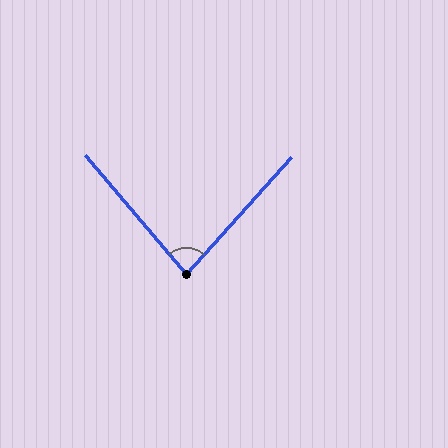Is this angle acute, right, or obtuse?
It is acute.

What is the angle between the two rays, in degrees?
Approximately 82 degrees.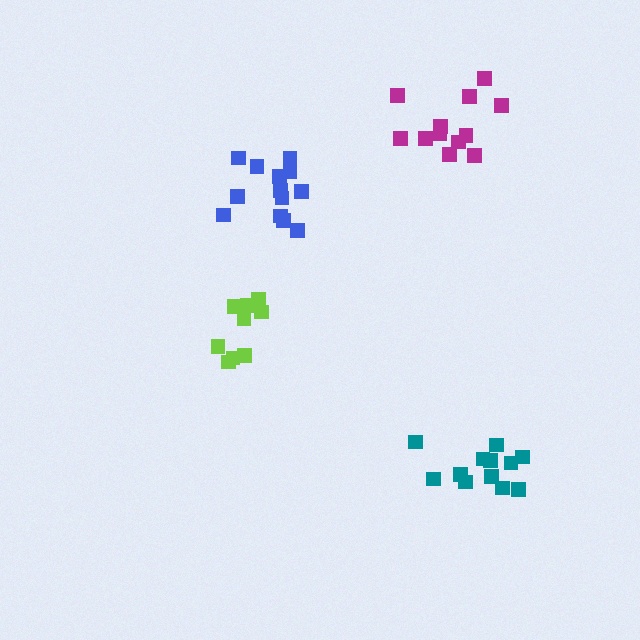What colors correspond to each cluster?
The clusters are colored: lime, blue, magenta, teal.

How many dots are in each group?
Group 1: 10 dots, Group 2: 13 dots, Group 3: 12 dots, Group 4: 12 dots (47 total).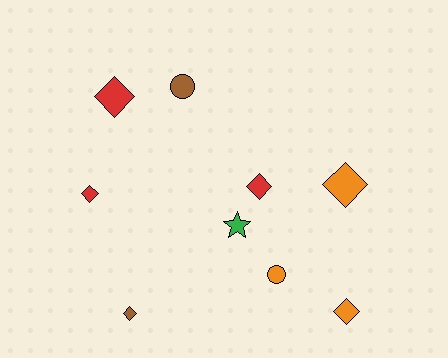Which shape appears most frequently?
Diamond, with 6 objects.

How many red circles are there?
There are no red circles.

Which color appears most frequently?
Red, with 3 objects.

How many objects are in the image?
There are 9 objects.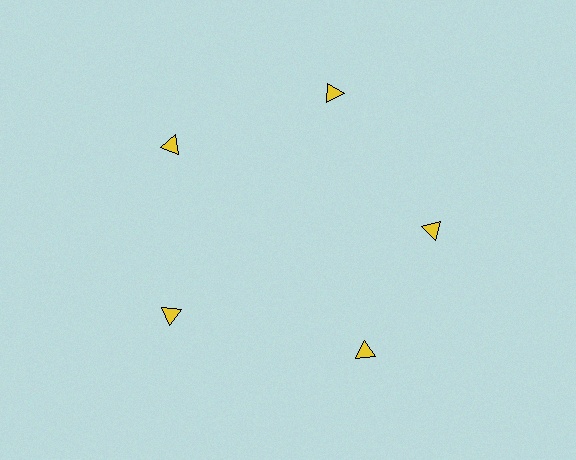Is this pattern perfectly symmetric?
No. The 5 yellow triangles are arranged in a ring, but one element near the 5 o'clock position is rotated out of alignment along the ring, breaking the 5-fold rotational symmetry.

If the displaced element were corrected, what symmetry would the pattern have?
It would have 5-fold rotational symmetry — the pattern would map onto itself every 72 degrees.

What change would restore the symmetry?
The symmetry would be restored by rotating it back into even spacing with its neighbors so that all 5 triangles sit at equal angles and equal distance from the center.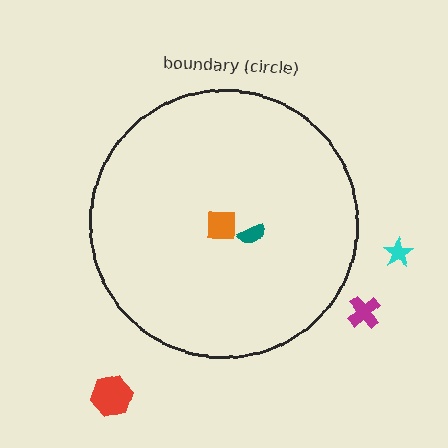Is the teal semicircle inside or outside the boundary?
Inside.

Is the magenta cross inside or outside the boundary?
Outside.